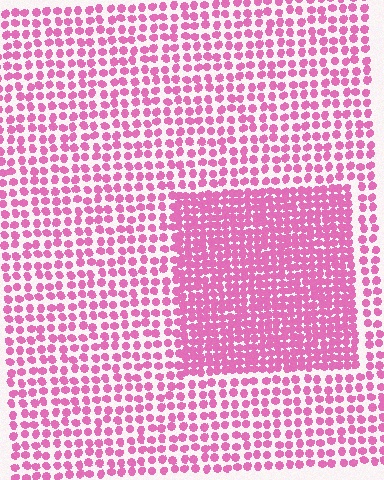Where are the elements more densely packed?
The elements are more densely packed inside the rectangle boundary.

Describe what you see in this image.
The image contains small pink elements arranged at two different densities. A rectangle-shaped region is visible where the elements are more densely packed than the surrounding area.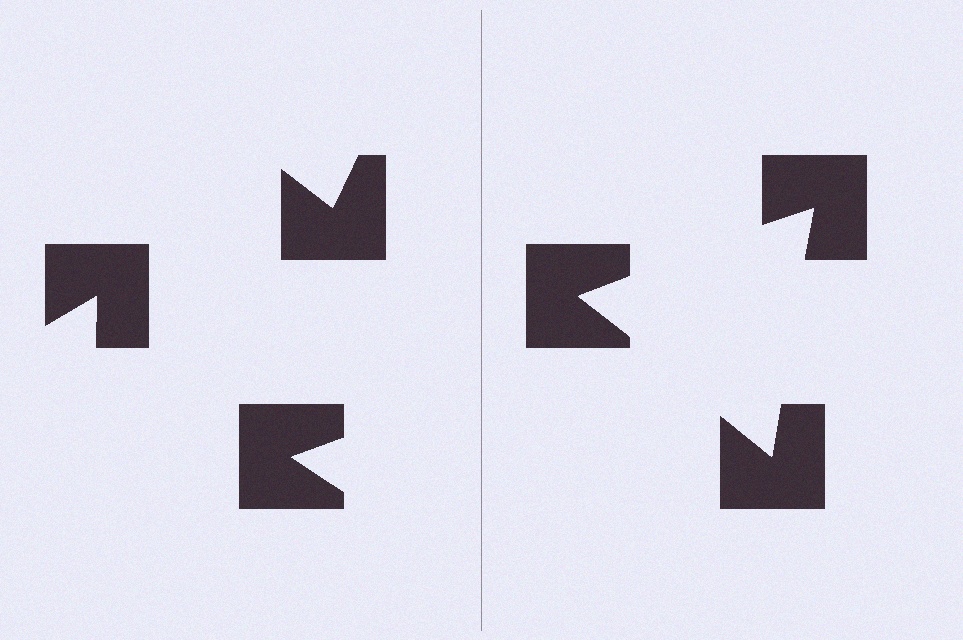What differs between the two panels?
The notched squares are positioned identically on both sides; only the wedge orientations differ. On the right they align to a triangle; on the left they are misaligned.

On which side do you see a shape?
An illusory triangle appears on the right side. On the left side the wedge cuts are rotated, so no coherent shape forms.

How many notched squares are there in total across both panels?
6 — 3 on each side.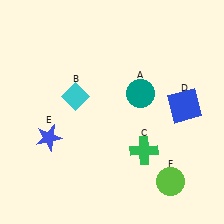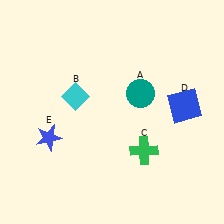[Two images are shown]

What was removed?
The lime circle (F) was removed in Image 2.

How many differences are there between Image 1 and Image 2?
There is 1 difference between the two images.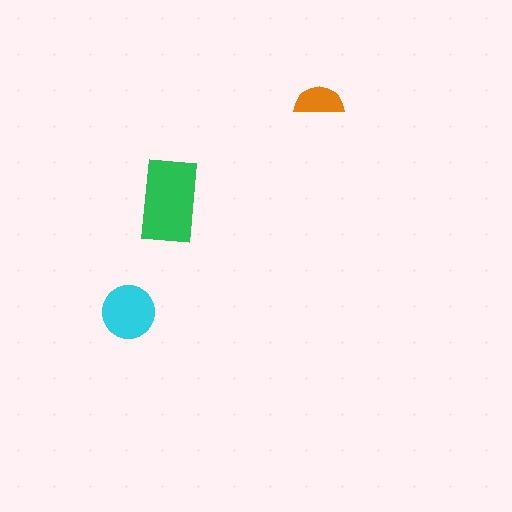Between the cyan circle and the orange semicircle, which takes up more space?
The cyan circle.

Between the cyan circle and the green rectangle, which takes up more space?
The green rectangle.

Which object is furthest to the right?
The orange semicircle is rightmost.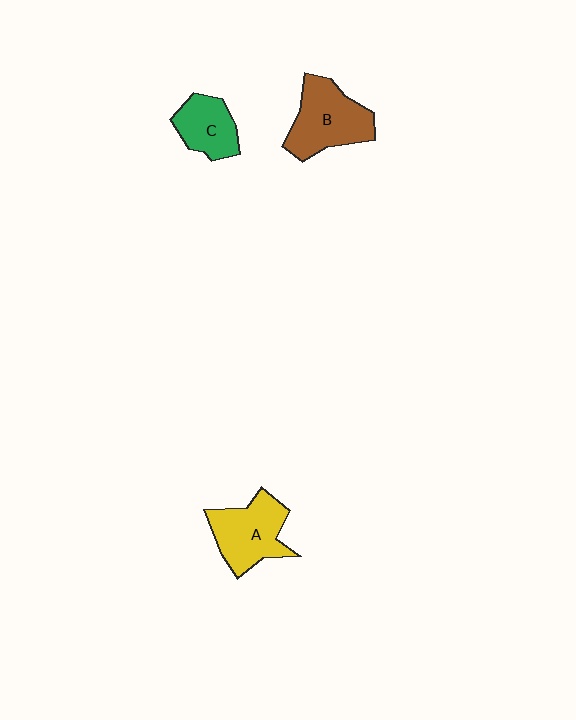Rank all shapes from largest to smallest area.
From largest to smallest: B (brown), A (yellow), C (green).